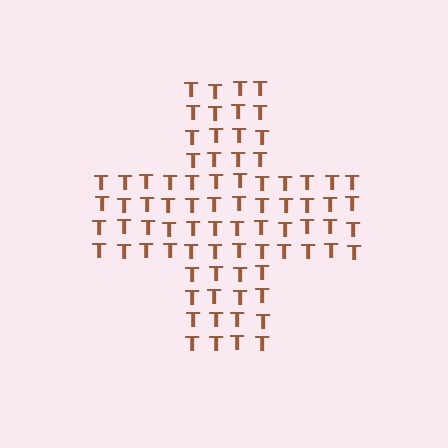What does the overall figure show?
The overall figure shows a cross.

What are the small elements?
The small elements are letter T's.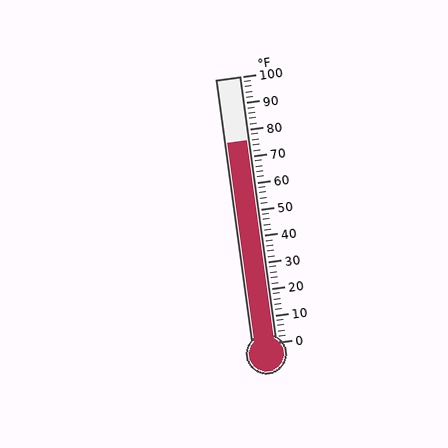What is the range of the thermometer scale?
The thermometer scale ranges from 0°F to 100°F.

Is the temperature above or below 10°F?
The temperature is above 10°F.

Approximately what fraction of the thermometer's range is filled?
The thermometer is filled to approximately 75% of its range.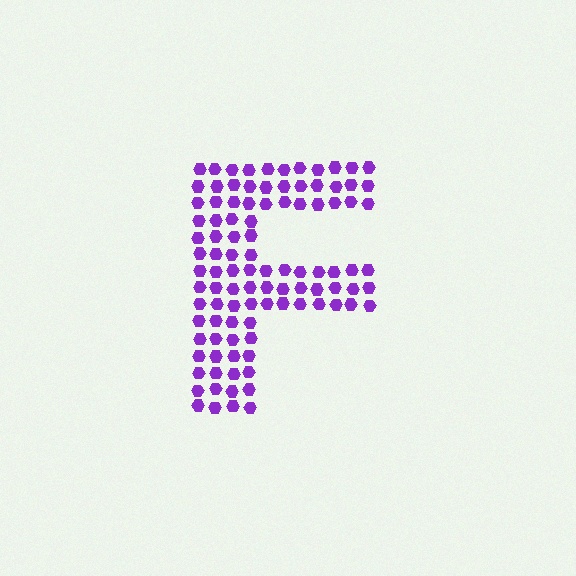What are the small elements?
The small elements are hexagons.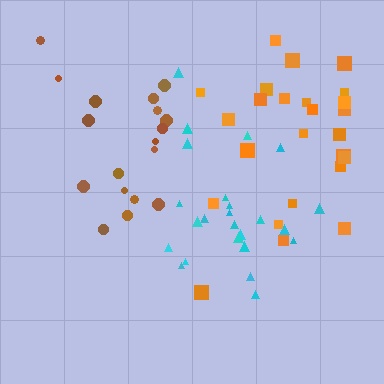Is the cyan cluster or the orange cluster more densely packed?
Cyan.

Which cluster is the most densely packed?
Cyan.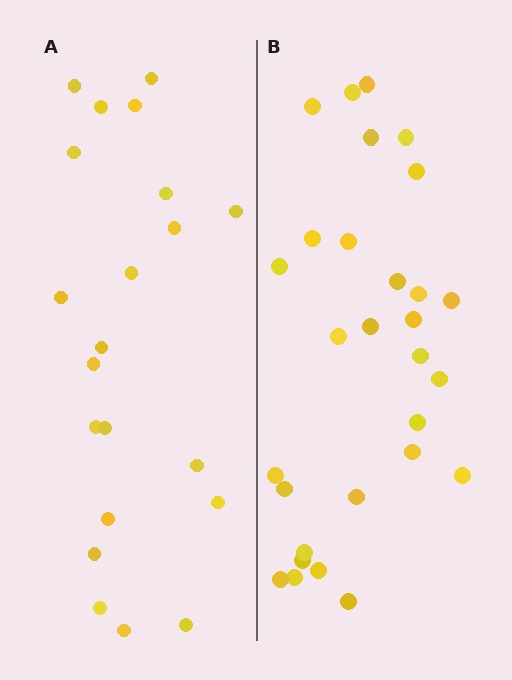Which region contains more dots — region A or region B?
Region B (the right region) has more dots.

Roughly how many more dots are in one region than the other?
Region B has roughly 8 or so more dots than region A.